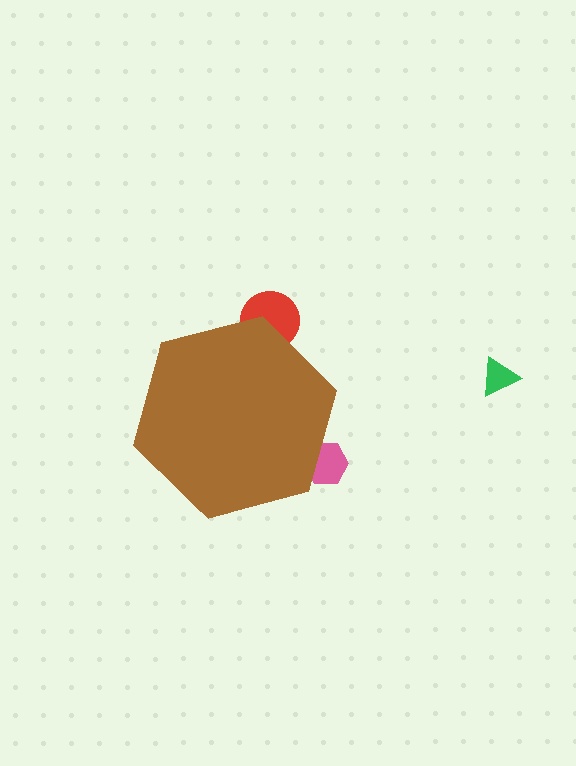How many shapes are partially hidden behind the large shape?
2 shapes are partially hidden.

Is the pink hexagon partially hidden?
Yes, the pink hexagon is partially hidden behind the brown hexagon.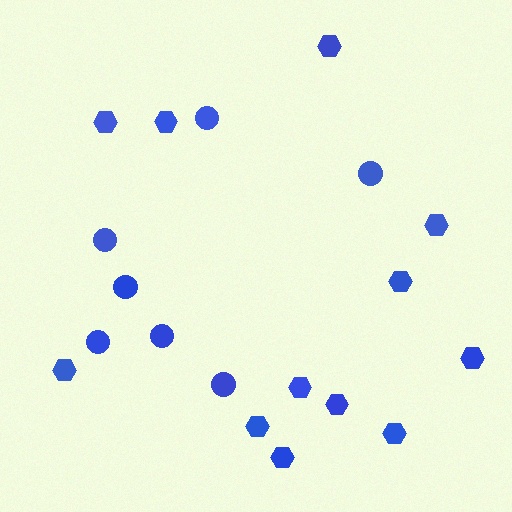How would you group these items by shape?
There are 2 groups: one group of hexagons (12) and one group of circles (7).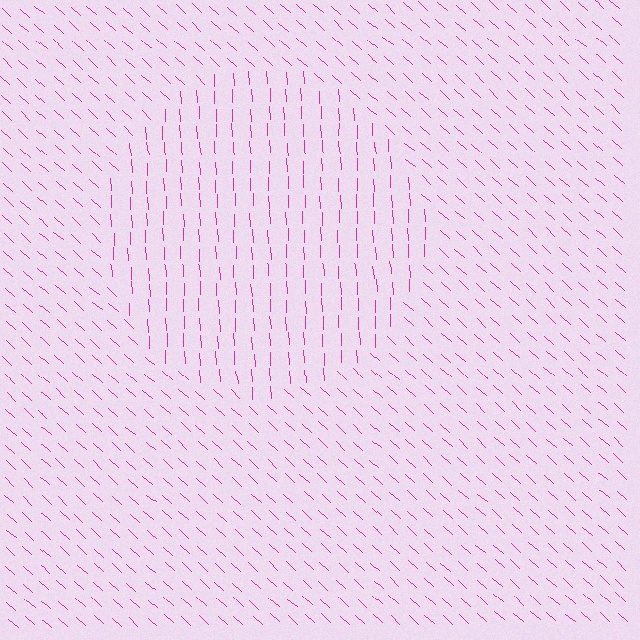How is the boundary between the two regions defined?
The boundary is defined purely by a change in line orientation (approximately 45 degrees difference). All lines are the same color and thickness.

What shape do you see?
I see a circle.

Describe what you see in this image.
The image is filled with small magenta line segments. A circle region in the image has lines oriented differently from the surrounding lines, creating a visible texture boundary.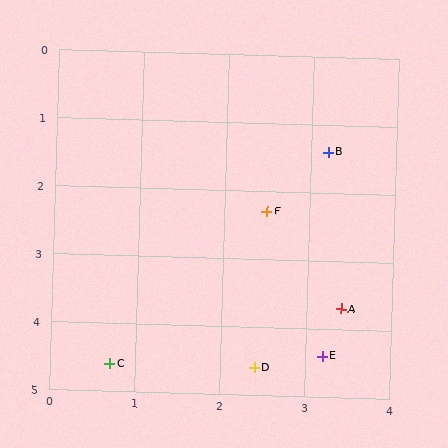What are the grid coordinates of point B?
Point B is at approximately (3.2, 1.4).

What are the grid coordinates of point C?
Point C is at approximately (0.7, 4.6).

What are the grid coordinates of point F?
Point F is at approximately (2.5, 2.3).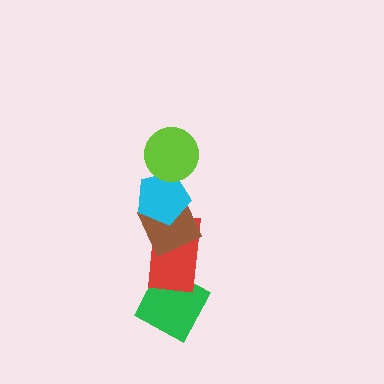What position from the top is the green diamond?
The green diamond is 5th from the top.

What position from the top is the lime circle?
The lime circle is 1st from the top.